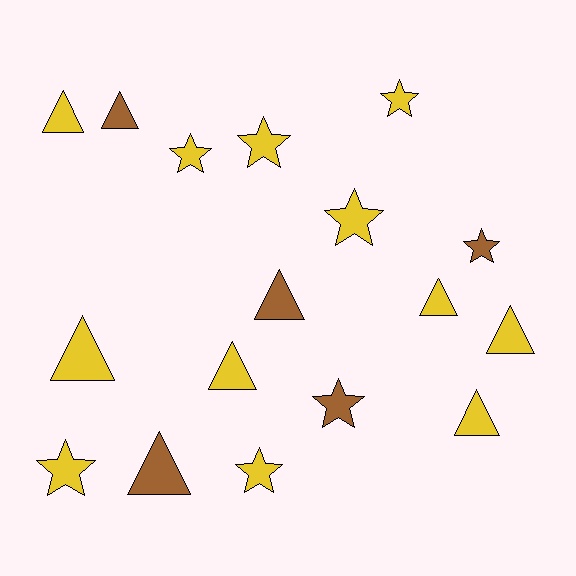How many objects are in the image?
There are 17 objects.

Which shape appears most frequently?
Triangle, with 9 objects.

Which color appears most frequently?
Yellow, with 12 objects.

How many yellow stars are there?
There are 6 yellow stars.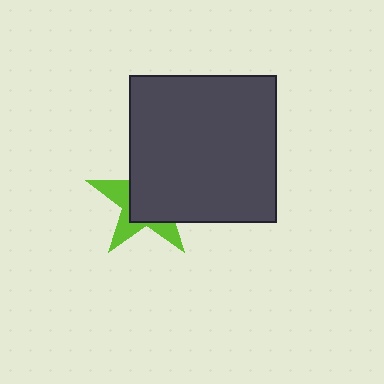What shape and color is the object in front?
The object in front is a dark gray square.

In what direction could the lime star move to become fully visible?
The lime star could move toward the lower-left. That would shift it out from behind the dark gray square entirely.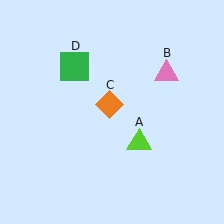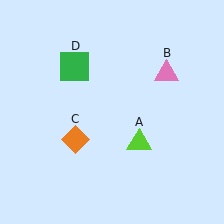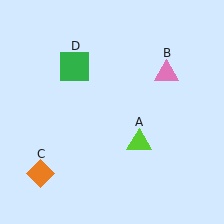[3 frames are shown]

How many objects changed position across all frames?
1 object changed position: orange diamond (object C).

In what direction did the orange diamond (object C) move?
The orange diamond (object C) moved down and to the left.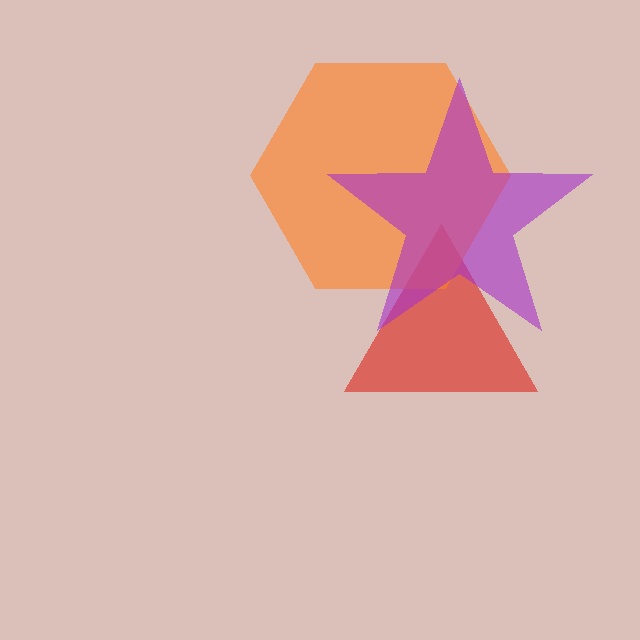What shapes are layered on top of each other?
The layered shapes are: a red triangle, an orange hexagon, a purple star.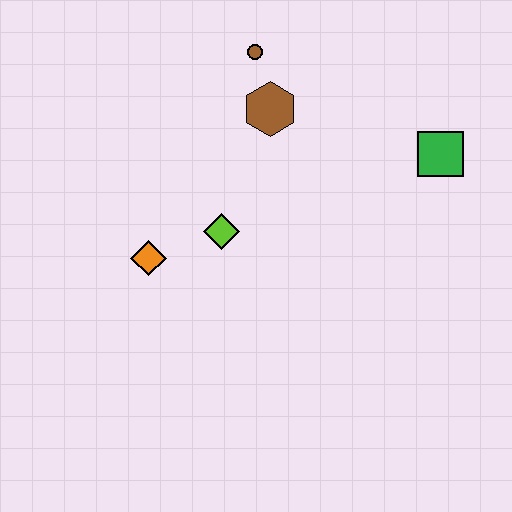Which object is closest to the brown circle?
The brown hexagon is closest to the brown circle.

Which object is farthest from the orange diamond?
The green square is farthest from the orange diamond.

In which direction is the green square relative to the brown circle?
The green square is to the right of the brown circle.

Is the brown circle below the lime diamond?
No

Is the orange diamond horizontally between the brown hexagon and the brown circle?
No